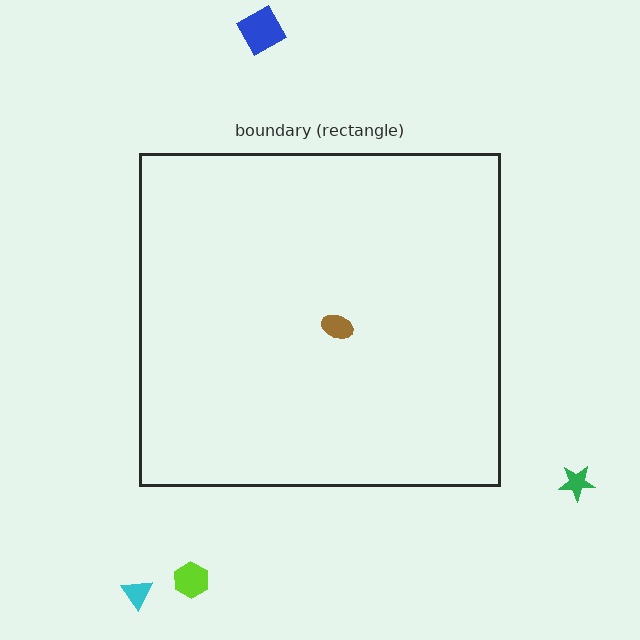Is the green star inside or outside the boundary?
Outside.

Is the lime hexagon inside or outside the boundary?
Outside.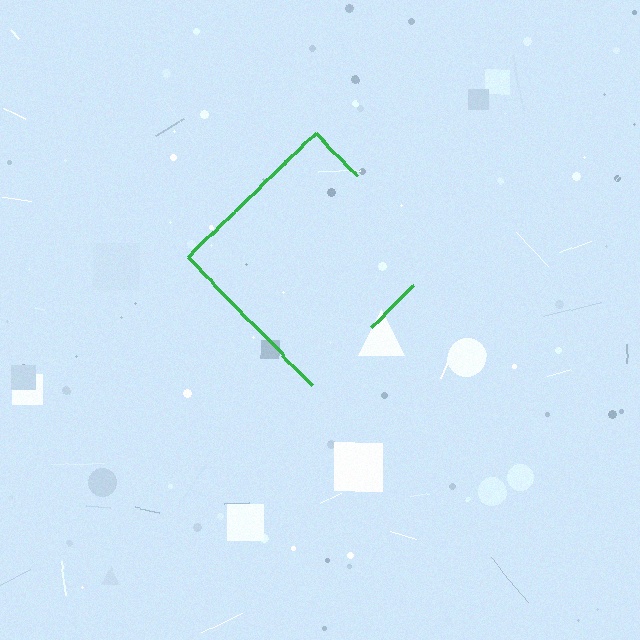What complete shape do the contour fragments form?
The contour fragments form a diamond.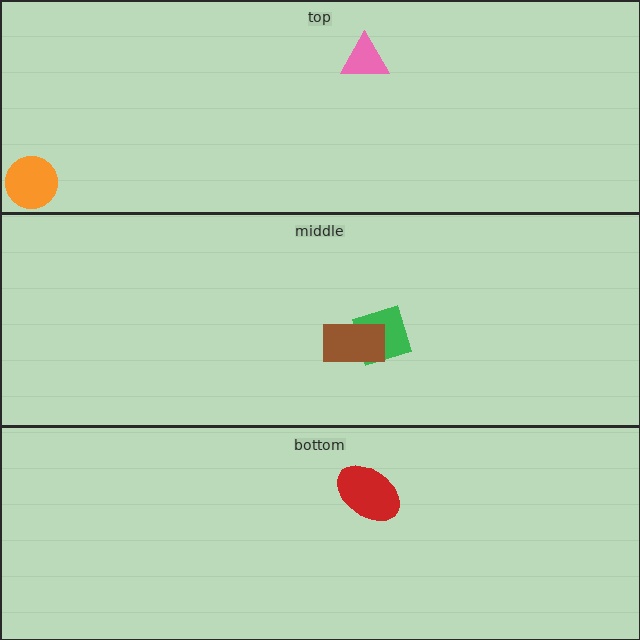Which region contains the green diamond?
The middle region.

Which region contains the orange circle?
The top region.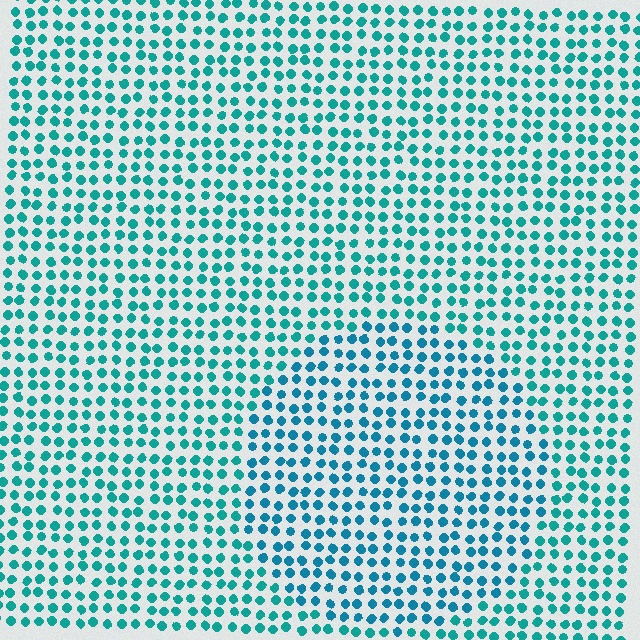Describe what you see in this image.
The image is filled with small teal elements in a uniform arrangement. A circle-shaped region is visible where the elements are tinted to a slightly different hue, forming a subtle color boundary.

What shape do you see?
I see a circle.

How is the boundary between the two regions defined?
The boundary is defined purely by a slight shift in hue (about 19 degrees). Spacing, size, and orientation are identical on both sides.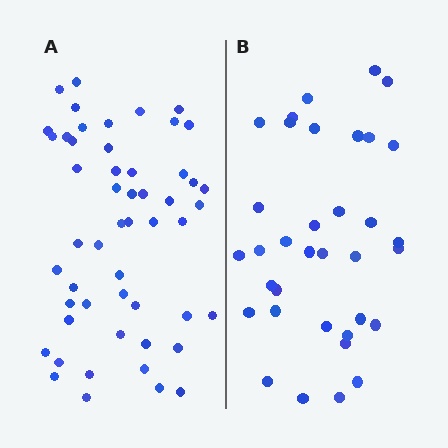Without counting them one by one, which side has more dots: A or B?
Region A (the left region) has more dots.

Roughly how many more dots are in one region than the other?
Region A has approximately 15 more dots than region B.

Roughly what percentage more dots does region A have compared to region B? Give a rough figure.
About 50% more.